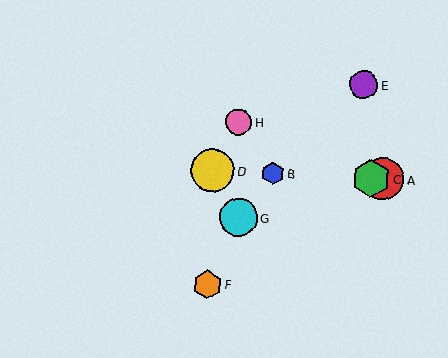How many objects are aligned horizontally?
4 objects (A, B, C, D) are aligned horizontally.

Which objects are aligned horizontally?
Objects A, B, C, D are aligned horizontally.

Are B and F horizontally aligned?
No, B is at y≈173 and F is at y≈285.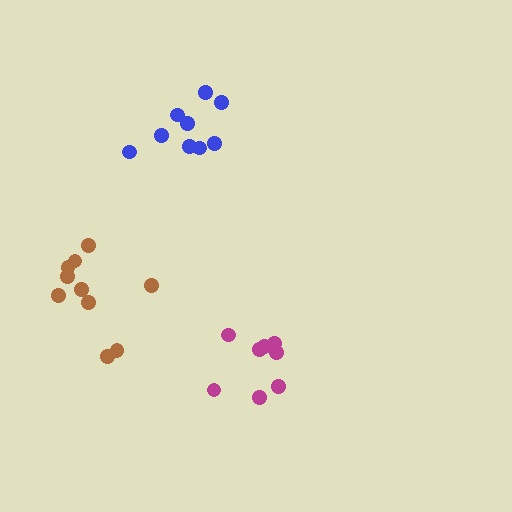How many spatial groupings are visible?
There are 3 spatial groupings.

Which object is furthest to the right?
The magenta cluster is rightmost.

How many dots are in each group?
Group 1: 9 dots, Group 2: 9 dots, Group 3: 10 dots (28 total).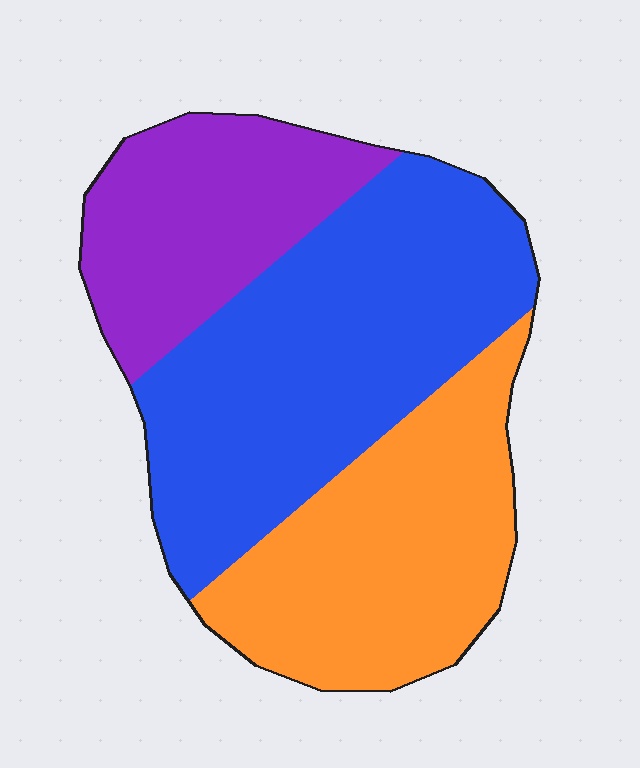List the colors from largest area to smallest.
From largest to smallest: blue, orange, purple.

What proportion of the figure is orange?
Orange covers roughly 30% of the figure.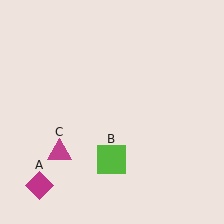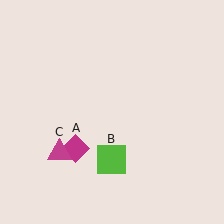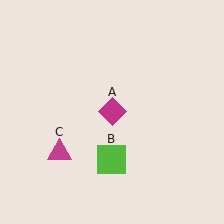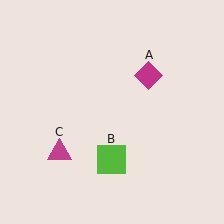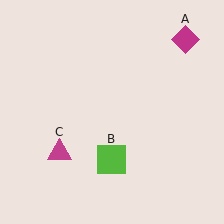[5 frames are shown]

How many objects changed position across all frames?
1 object changed position: magenta diamond (object A).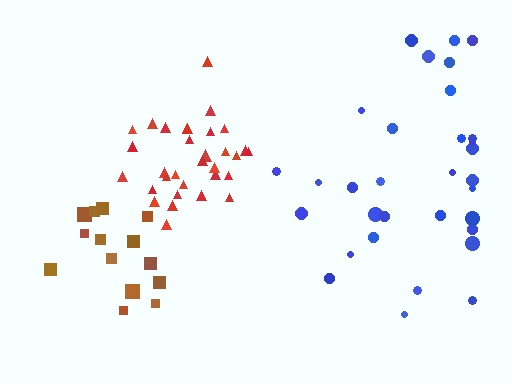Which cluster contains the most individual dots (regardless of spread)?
Red (33).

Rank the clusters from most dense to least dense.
red, brown, blue.